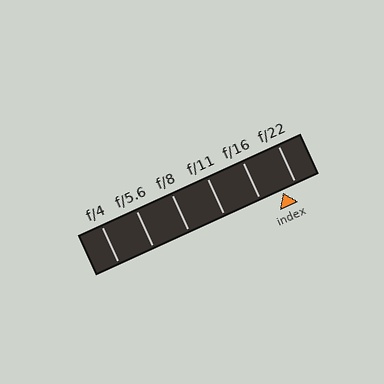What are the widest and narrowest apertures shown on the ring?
The widest aperture shown is f/4 and the narrowest is f/22.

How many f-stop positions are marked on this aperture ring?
There are 6 f-stop positions marked.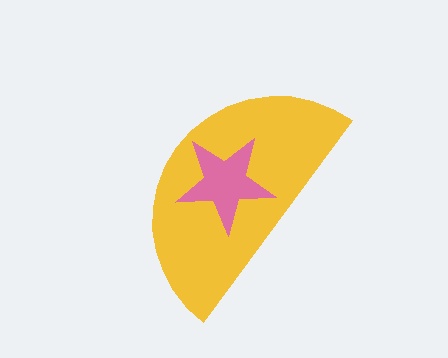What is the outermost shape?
The yellow semicircle.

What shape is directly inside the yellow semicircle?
The pink star.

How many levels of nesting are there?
2.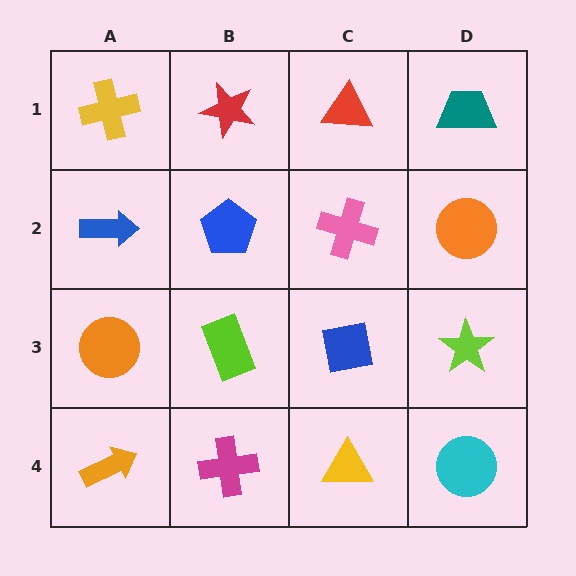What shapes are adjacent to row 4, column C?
A blue square (row 3, column C), a magenta cross (row 4, column B), a cyan circle (row 4, column D).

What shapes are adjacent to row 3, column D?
An orange circle (row 2, column D), a cyan circle (row 4, column D), a blue square (row 3, column C).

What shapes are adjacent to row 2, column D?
A teal trapezoid (row 1, column D), a lime star (row 3, column D), a pink cross (row 2, column C).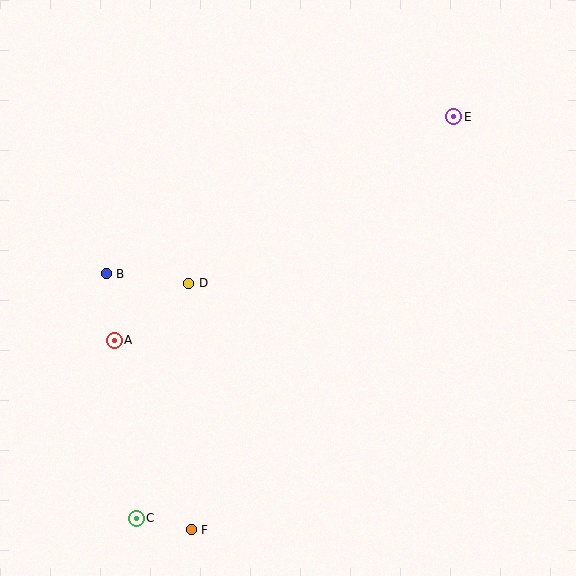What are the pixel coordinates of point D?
Point D is at (189, 283).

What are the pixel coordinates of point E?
Point E is at (454, 117).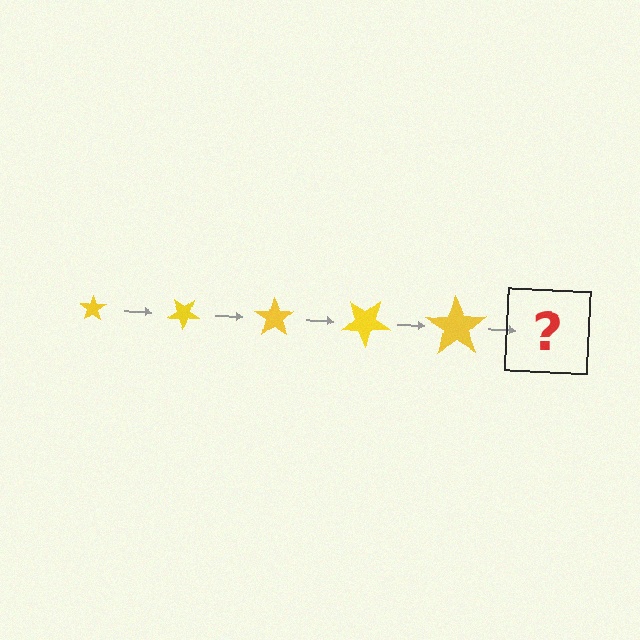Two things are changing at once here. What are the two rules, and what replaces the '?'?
The two rules are that the star grows larger each step and it rotates 35 degrees each step. The '?' should be a star, larger than the previous one and rotated 175 degrees from the start.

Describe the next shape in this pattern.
It should be a star, larger than the previous one and rotated 175 degrees from the start.